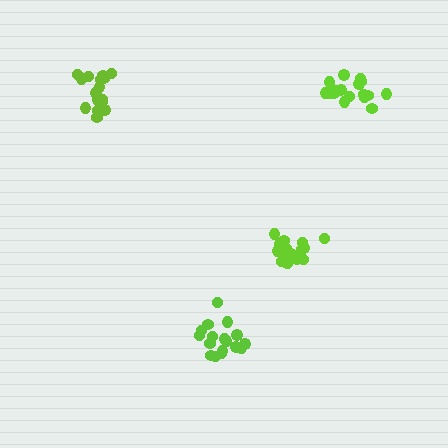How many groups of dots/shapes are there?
There are 4 groups.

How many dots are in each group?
Group 1: 18 dots, Group 2: 20 dots, Group 3: 20 dots, Group 4: 17 dots (75 total).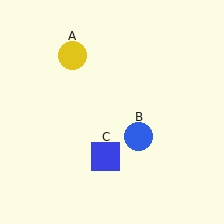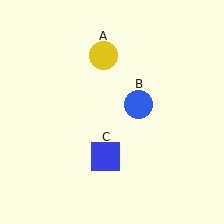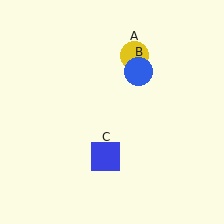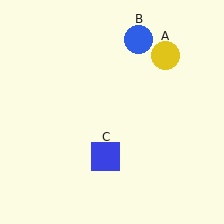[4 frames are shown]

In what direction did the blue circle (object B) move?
The blue circle (object B) moved up.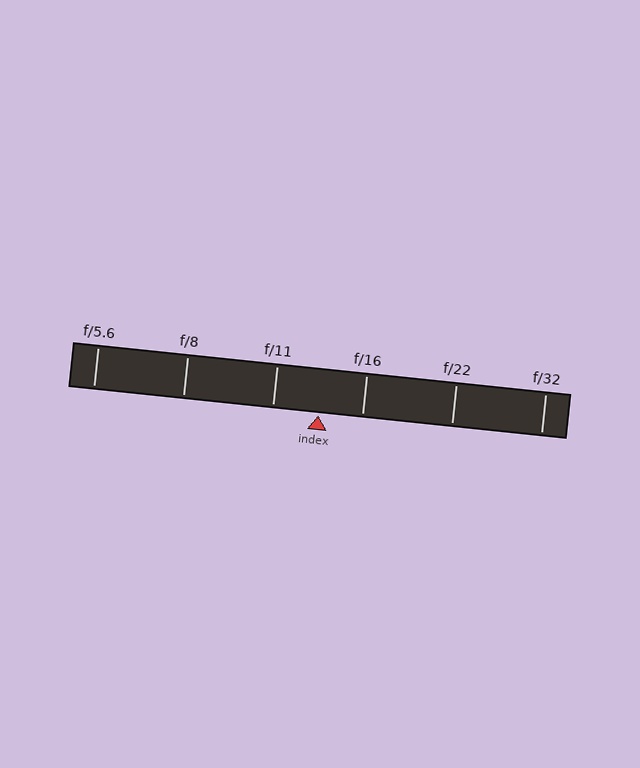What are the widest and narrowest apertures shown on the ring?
The widest aperture shown is f/5.6 and the narrowest is f/32.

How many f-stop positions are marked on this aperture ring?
There are 6 f-stop positions marked.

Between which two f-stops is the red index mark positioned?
The index mark is between f/11 and f/16.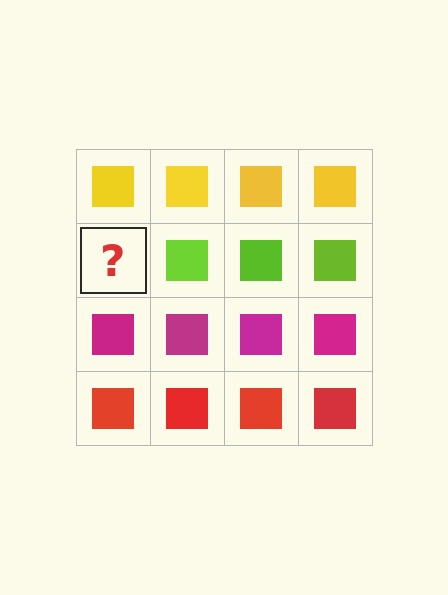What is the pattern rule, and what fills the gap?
The rule is that each row has a consistent color. The gap should be filled with a lime square.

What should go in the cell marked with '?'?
The missing cell should contain a lime square.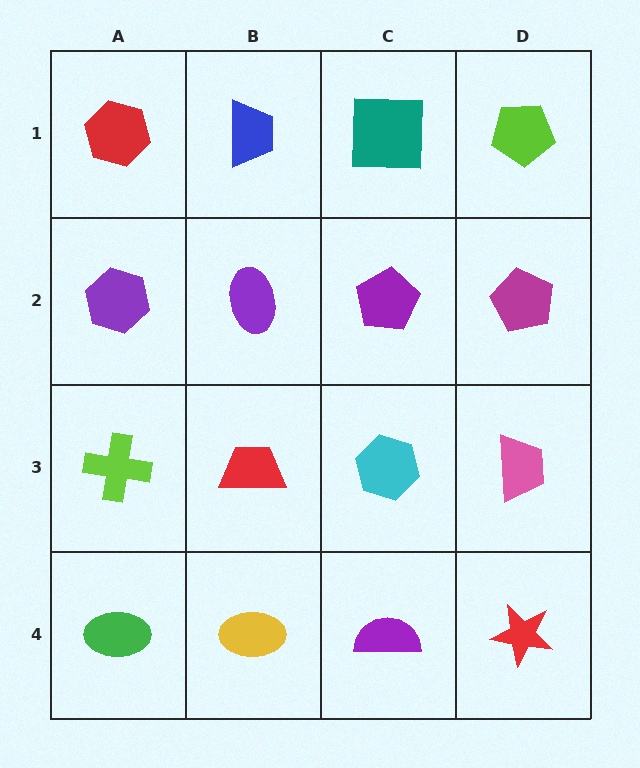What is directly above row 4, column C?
A cyan hexagon.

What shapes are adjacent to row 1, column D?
A magenta pentagon (row 2, column D), a teal square (row 1, column C).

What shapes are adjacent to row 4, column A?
A lime cross (row 3, column A), a yellow ellipse (row 4, column B).